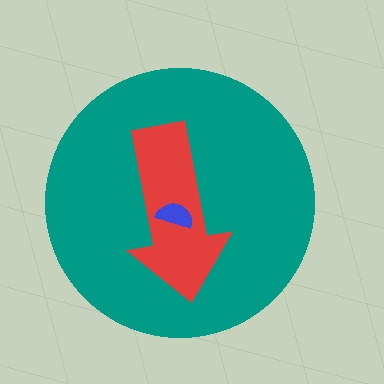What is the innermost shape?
The blue semicircle.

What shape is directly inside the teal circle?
The red arrow.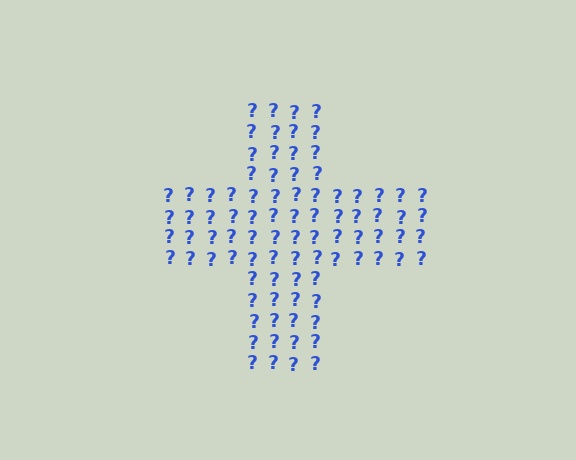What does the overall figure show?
The overall figure shows a cross.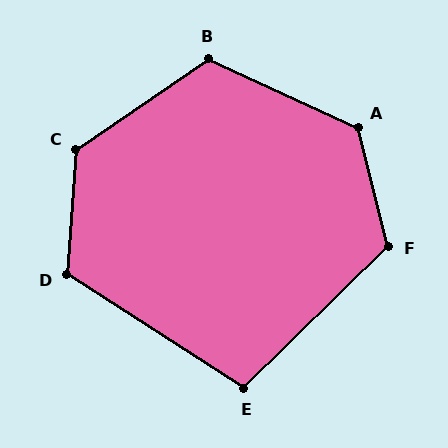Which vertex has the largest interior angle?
C, at approximately 129 degrees.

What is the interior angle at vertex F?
Approximately 121 degrees (obtuse).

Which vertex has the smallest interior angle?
E, at approximately 103 degrees.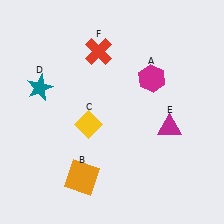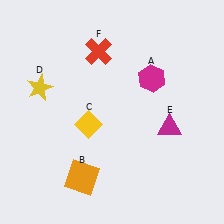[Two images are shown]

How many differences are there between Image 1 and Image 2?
There is 1 difference between the two images.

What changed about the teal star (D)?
In Image 1, D is teal. In Image 2, it changed to yellow.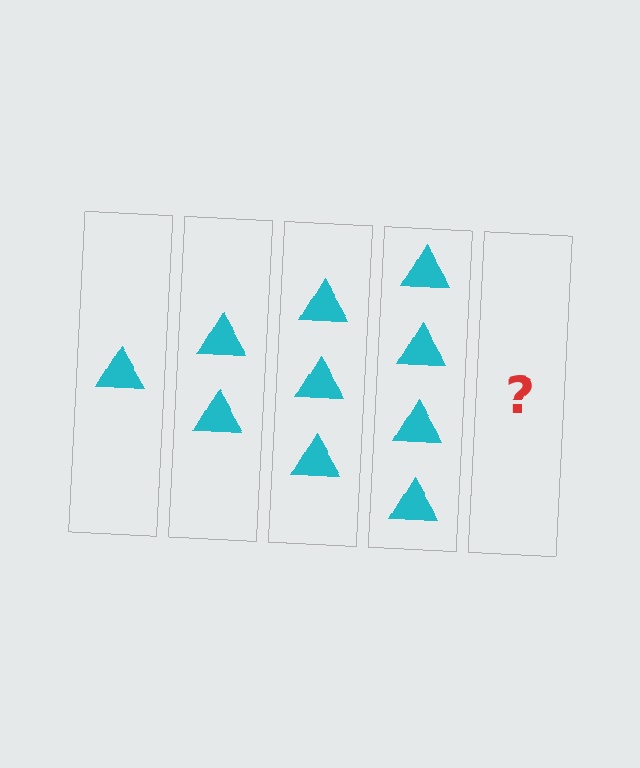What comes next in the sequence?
The next element should be 5 triangles.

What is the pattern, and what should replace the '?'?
The pattern is that each step adds one more triangle. The '?' should be 5 triangles.